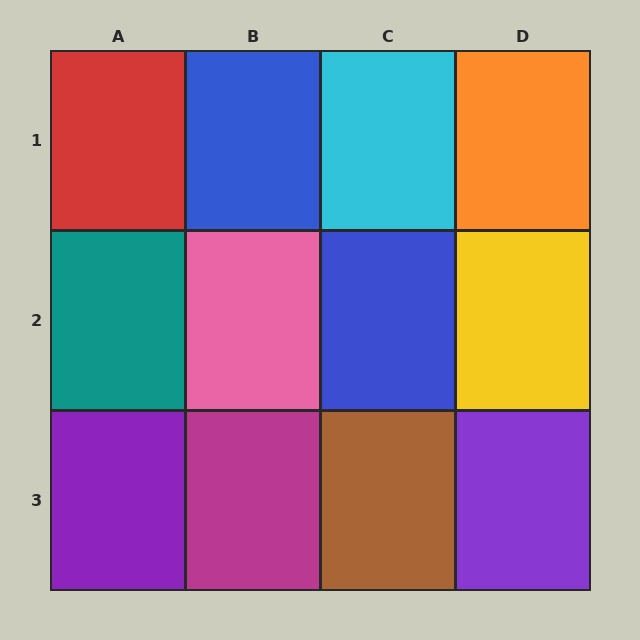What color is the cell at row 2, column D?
Yellow.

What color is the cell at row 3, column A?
Purple.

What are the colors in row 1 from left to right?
Red, blue, cyan, orange.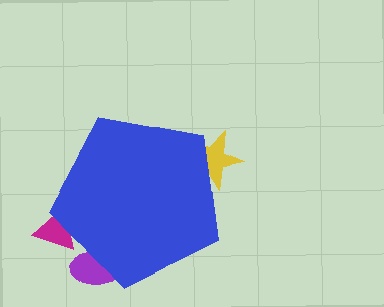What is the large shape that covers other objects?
A blue pentagon.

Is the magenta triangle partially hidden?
Yes, the magenta triangle is partially hidden behind the blue pentagon.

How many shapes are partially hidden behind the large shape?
4 shapes are partially hidden.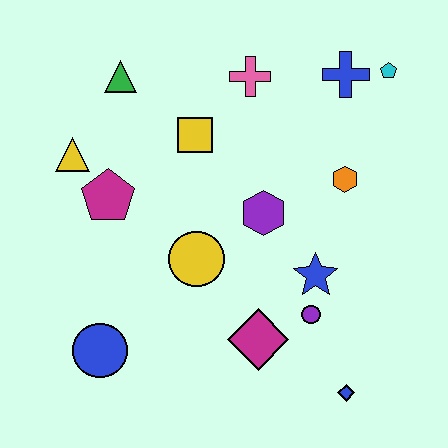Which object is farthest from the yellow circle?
The cyan pentagon is farthest from the yellow circle.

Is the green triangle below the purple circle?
No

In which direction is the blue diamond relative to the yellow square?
The blue diamond is below the yellow square.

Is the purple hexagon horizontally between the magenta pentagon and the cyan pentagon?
Yes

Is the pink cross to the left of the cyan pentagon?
Yes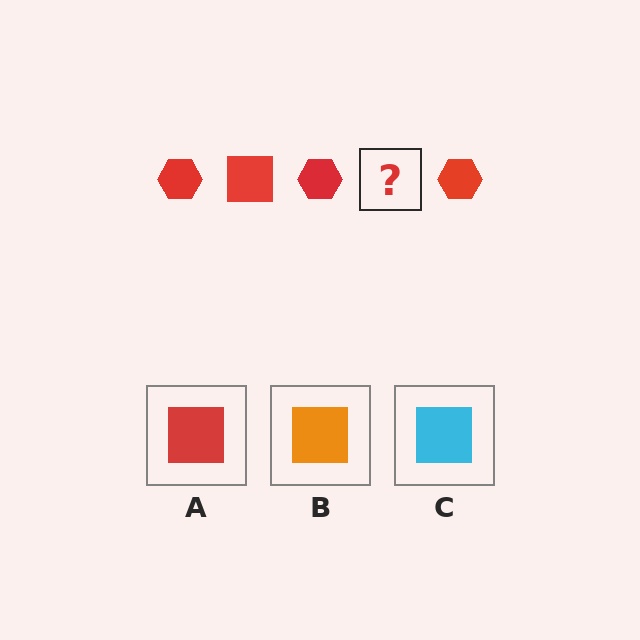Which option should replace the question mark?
Option A.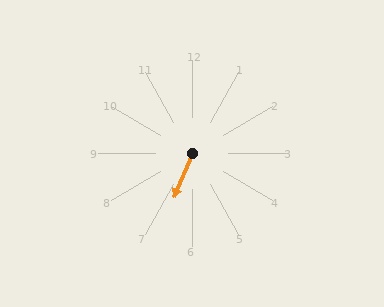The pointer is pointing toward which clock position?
Roughly 7 o'clock.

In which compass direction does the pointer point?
South.